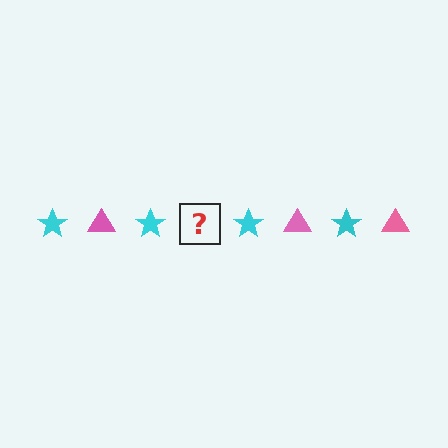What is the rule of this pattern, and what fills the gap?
The rule is that the pattern alternates between cyan star and pink triangle. The gap should be filled with a pink triangle.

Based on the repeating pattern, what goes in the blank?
The blank should be a pink triangle.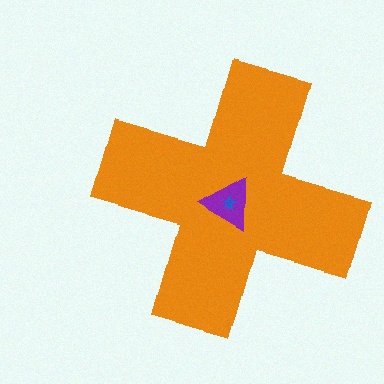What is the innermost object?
The blue star.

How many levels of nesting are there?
3.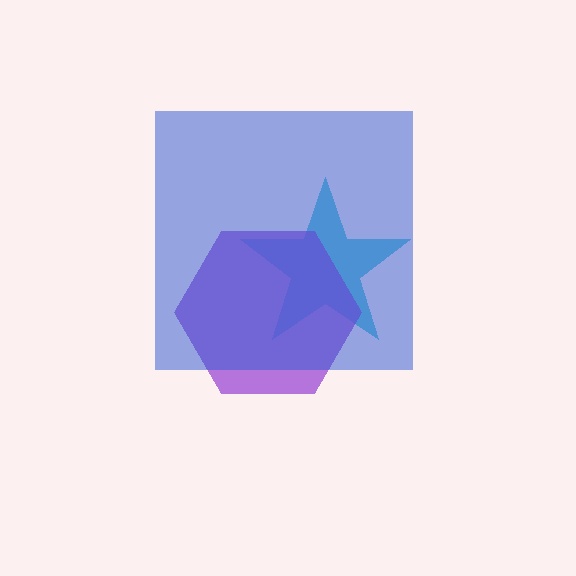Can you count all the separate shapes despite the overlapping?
Yes, there are 3 separate shapes.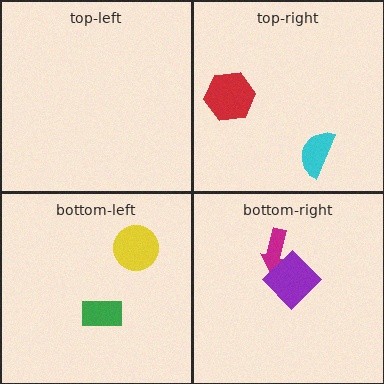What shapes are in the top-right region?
The red hexagon, the cyan semicircle.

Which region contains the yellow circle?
The bottom-left region.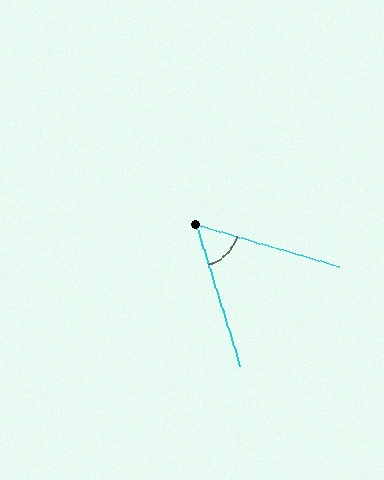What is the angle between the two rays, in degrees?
Approximately 56 degrees.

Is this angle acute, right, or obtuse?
It is acute.